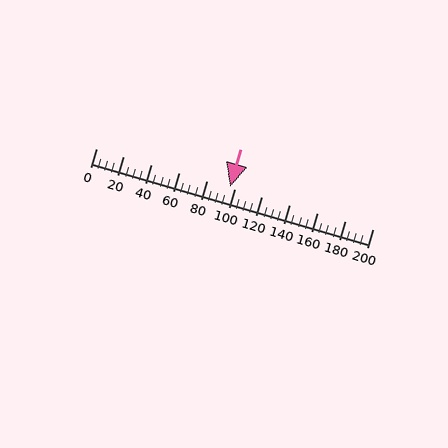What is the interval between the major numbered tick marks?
The major tick marks are spaced 20 units apart.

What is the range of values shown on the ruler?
The ruler shows values from 0 to 200.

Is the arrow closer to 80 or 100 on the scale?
The arrow is closer to 100.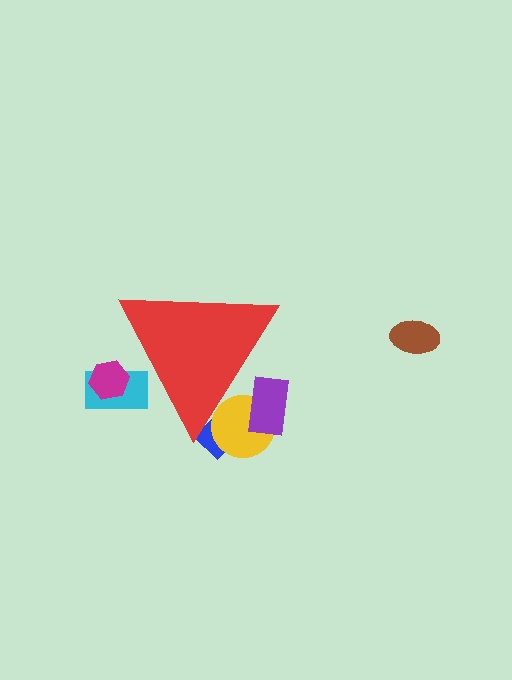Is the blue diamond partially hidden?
Yes, the blue diamond is partially hidden behind the red triangle.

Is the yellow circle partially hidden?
Yes, the yellow circle is partially hidden behind the red triangle.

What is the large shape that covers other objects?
A red triangle.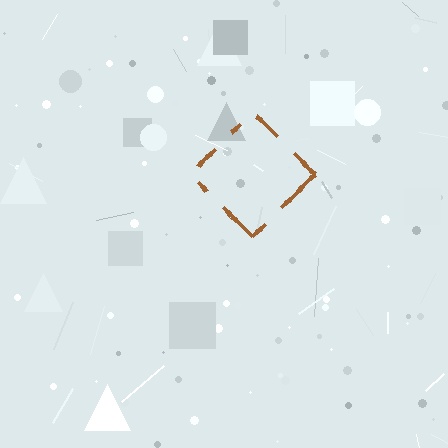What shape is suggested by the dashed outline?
The dashed outline suggests a diamond.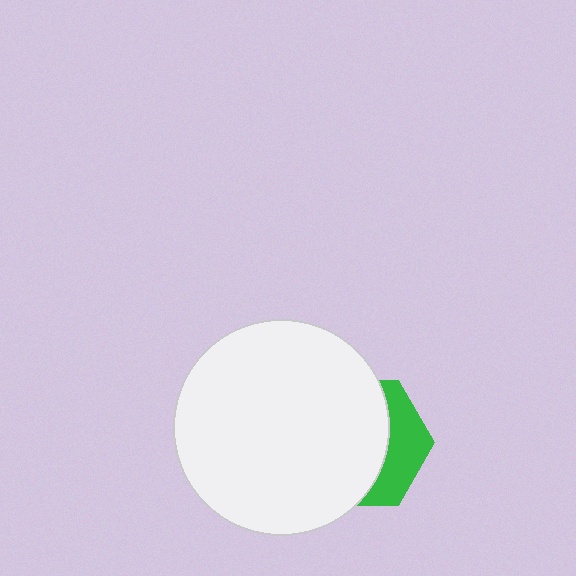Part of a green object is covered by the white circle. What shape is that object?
It is a hexagon.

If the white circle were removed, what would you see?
You would see the complete green hexagon.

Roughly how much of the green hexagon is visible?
A small part of it is visible (roughly 32%).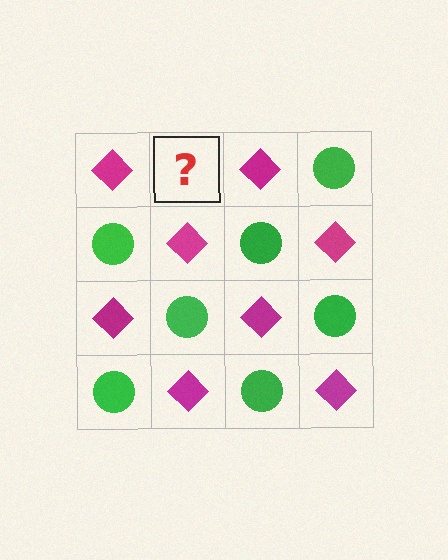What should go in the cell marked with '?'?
The missing cell should contain a green circle.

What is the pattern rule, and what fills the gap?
The rule is that it alternates magenta diamond and green circle in a checkerboard pattern. The gap should be filled with a green circle.